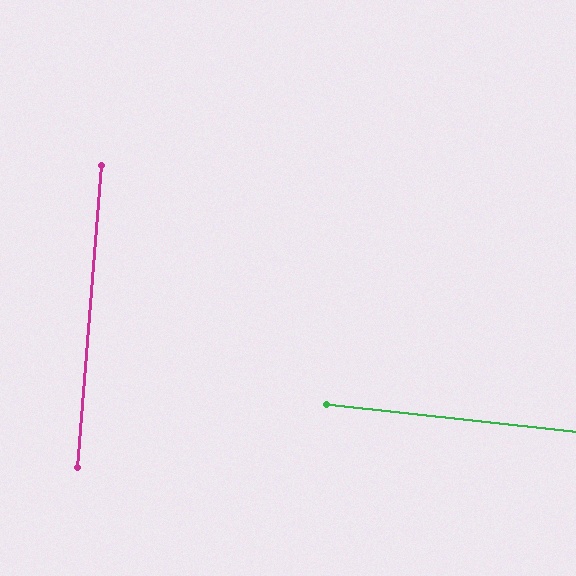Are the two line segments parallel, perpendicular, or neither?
Perpendicular — they meet at approximately 88°.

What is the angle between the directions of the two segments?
Approximately 88 degrees.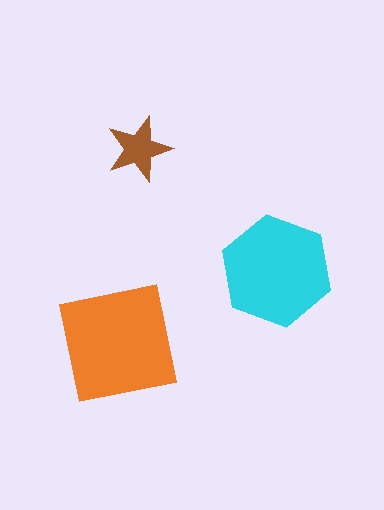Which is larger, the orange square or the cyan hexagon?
The orange square.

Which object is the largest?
The orange square.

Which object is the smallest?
The brown star.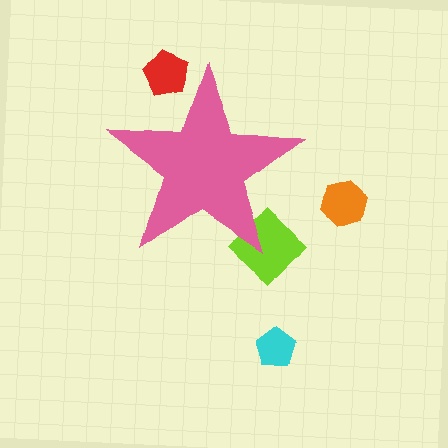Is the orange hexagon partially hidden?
No, the orange hexagon is fully visible.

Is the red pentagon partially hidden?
Yes, the red pentagon is partially hidden behind the pink star.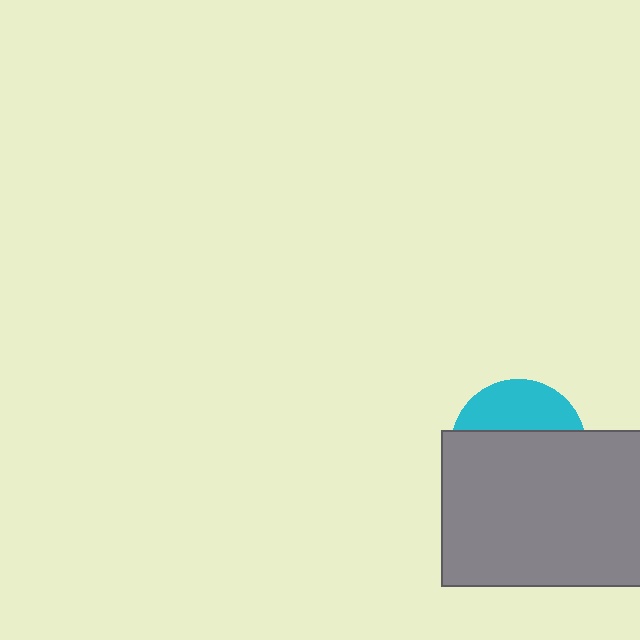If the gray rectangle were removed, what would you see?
You would see the complete cyan circle.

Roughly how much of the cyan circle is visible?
A small part of it is visible (roughly 34%).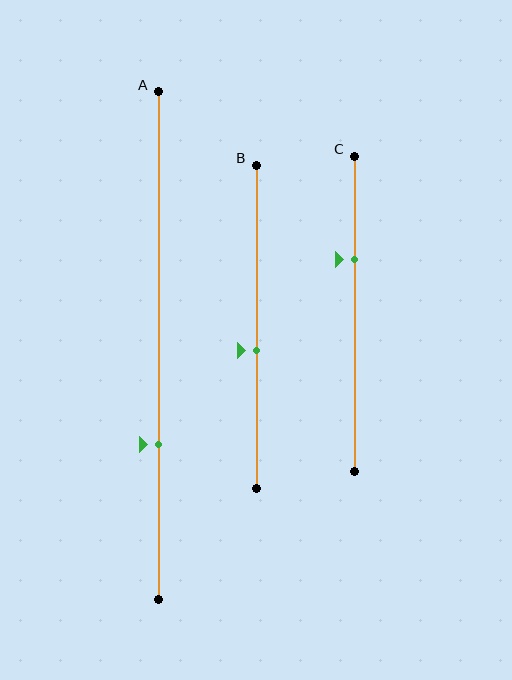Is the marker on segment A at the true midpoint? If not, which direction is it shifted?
No, the marker on segment A is shifted downward by about 19% of the segment length.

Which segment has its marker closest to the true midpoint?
Segment B has its marker closest to the true midpoint.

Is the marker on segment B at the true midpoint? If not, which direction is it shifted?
No, the marker on segment B is shifted downward by about 7% of the segment length.